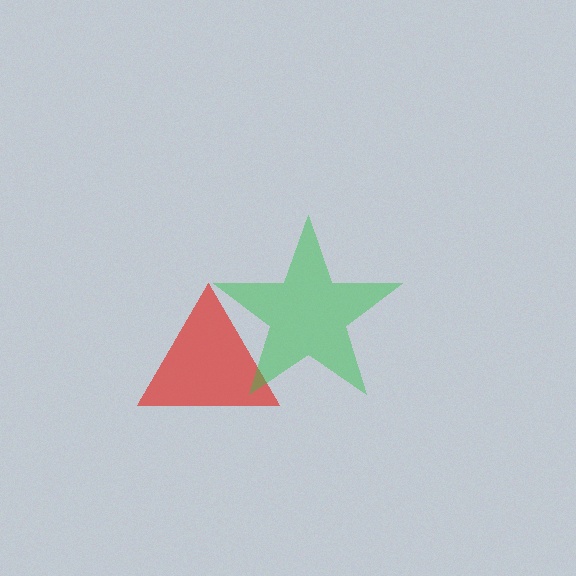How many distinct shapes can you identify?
There are 2 distinct shapes: a red triangle, a green star.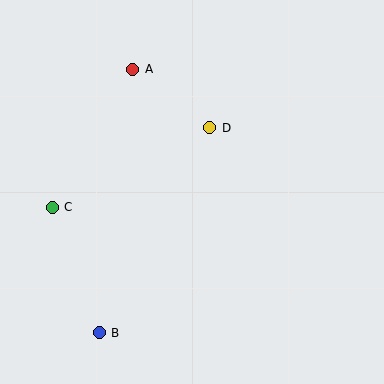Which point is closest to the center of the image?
Point D at (210, 128) is closest to the center.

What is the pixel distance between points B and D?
The distance between B and D is 233 pixels.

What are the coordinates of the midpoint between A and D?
The midpoint between A and D is at (171, 99).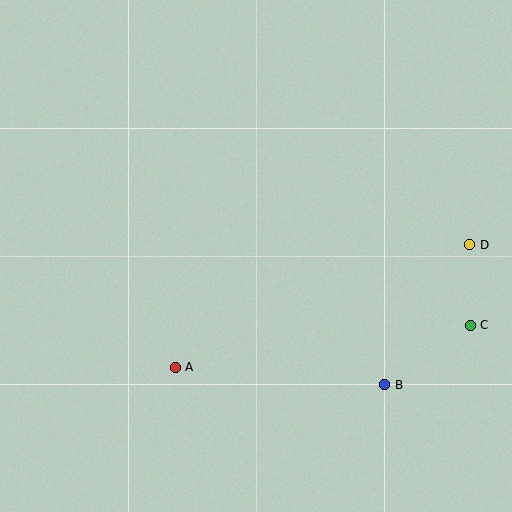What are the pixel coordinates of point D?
Point D is at (470, 245).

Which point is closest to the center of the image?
Point A at (175, 367) is closest to the center.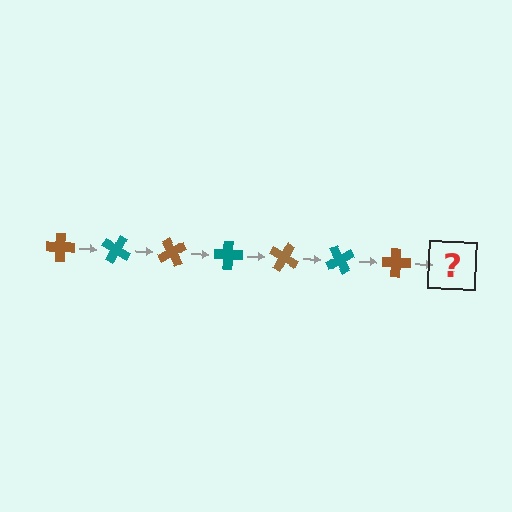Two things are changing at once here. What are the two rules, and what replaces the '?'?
The two rules are that it rotates 30 degrees each step and the color cycles through brown and teal. The '?' should be a teal cross, rotated 210 degrees from the start.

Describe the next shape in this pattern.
It should be a teal cross, rotated 210 degrees from the start.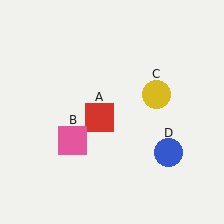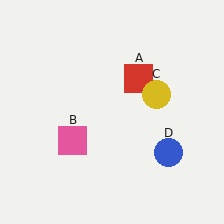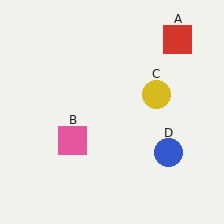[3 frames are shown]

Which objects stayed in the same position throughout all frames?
Pink square (object B) and yellow circle (object C) and blue circle (object D) remained stationary.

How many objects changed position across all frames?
1 object changed position: red square (object A).